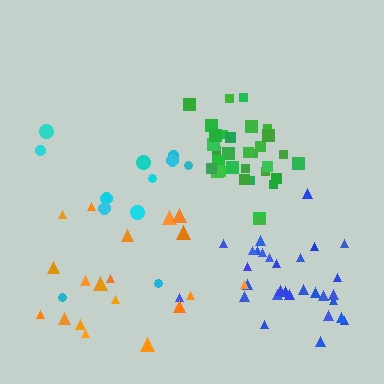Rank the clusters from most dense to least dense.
green, blue, orange, cyan.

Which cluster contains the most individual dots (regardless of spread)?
Green (32).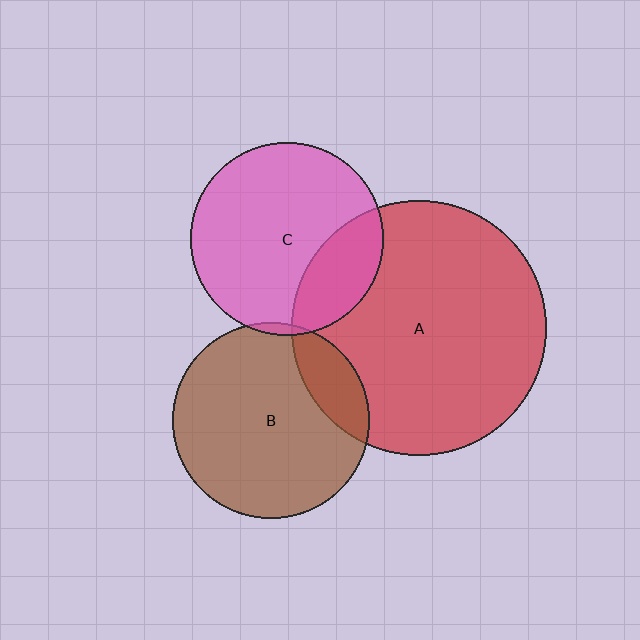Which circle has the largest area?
Circle A (red).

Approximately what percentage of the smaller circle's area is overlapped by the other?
Approximately 25%.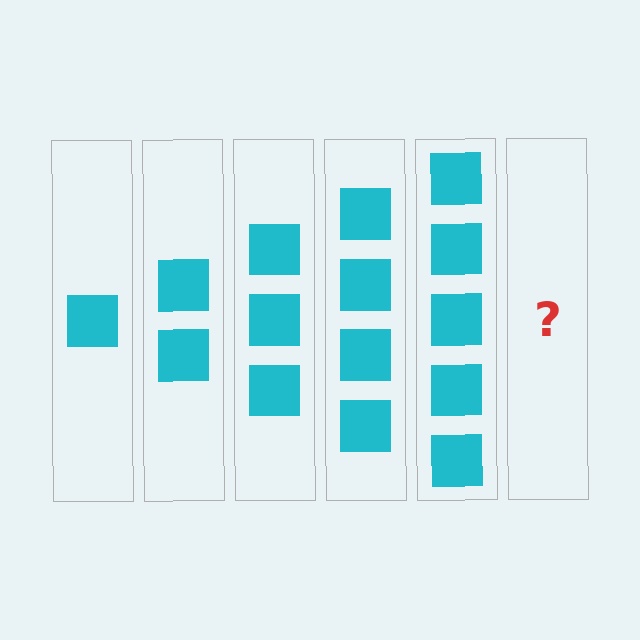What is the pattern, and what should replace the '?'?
The pattern is that each step adds one more square. The '?' should be 6 squares.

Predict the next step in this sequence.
The next step is 6 squares.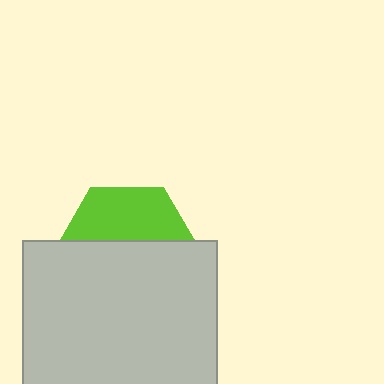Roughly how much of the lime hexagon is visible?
A small part of it is visible (roughly 39%).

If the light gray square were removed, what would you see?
You would see the complete lime hexagon.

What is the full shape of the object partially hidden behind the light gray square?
The partially hidden object is a lime hexagon.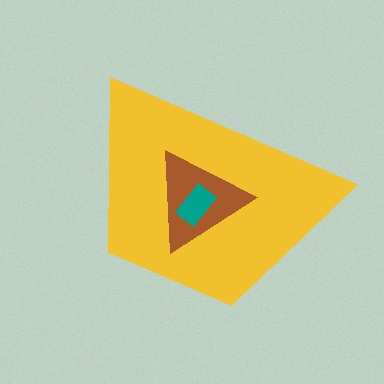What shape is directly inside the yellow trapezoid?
The brown triangle.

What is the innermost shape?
The teal rectangle.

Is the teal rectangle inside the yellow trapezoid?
Yes.